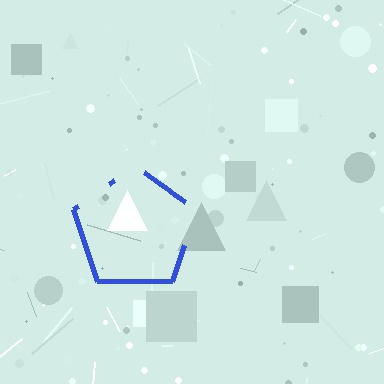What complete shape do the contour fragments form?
The contour fragments form a pentagon.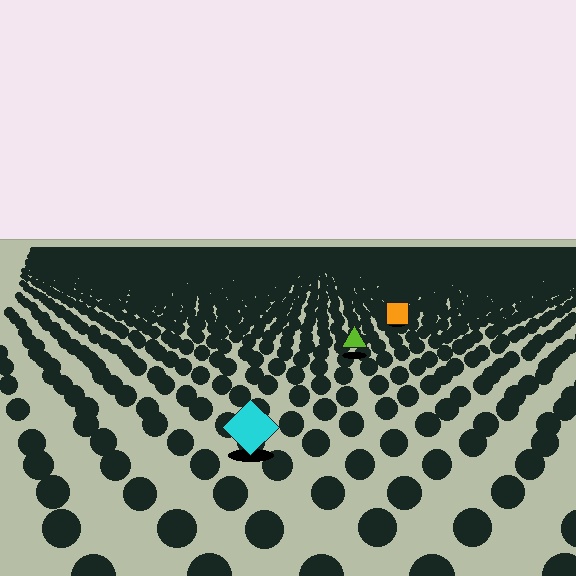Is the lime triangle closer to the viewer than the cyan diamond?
No. The cyan diamond is closer — you can tell from the texture gradient: the ground texture is coarser near it.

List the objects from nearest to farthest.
From nearest to farthest: the cyan diamond, the lime triangle, the orange square.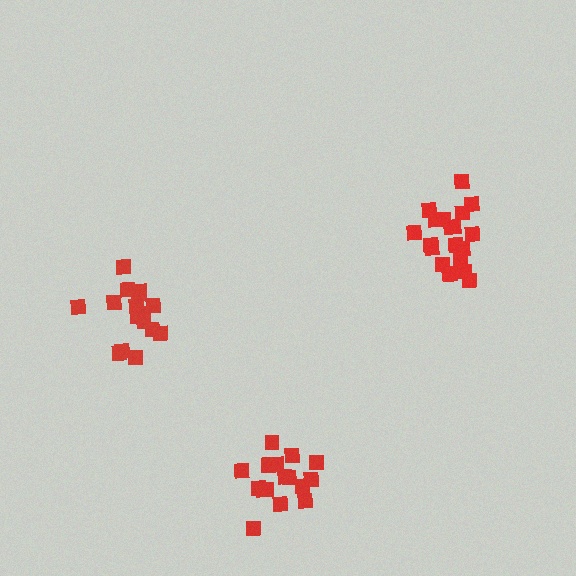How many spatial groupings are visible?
There are 3 spatial groupings.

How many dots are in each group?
Group 1: 17 dots, Group 2: 20 dots, Group 3: 16 dots (53 total).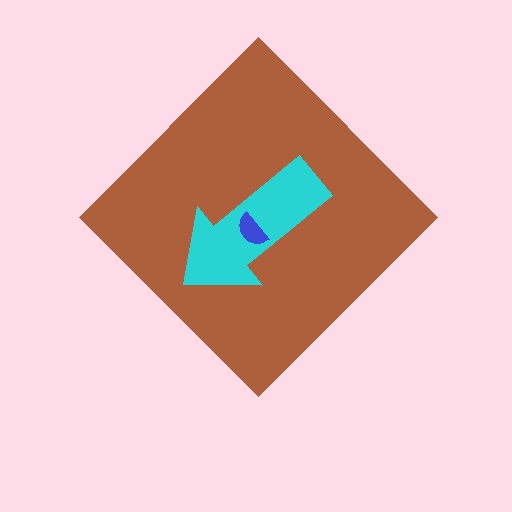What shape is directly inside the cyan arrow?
The blue semicircle.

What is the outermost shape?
The brown diamond.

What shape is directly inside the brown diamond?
The cyan arrow.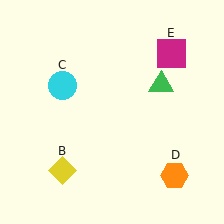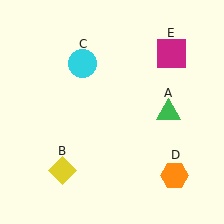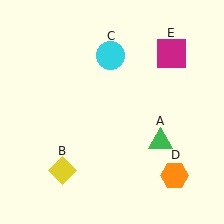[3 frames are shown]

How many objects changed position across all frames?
2 objects changed position: green triangle (object A), cyan circle (object C).